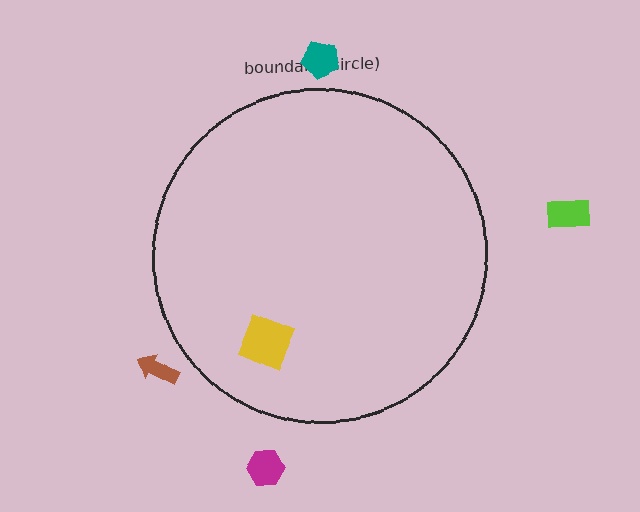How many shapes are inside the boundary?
1 inside, 4 outside.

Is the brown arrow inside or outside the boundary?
Outside.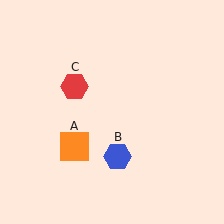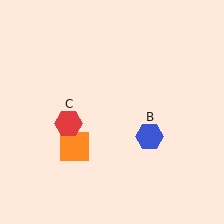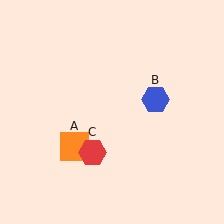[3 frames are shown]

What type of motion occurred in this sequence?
The blue hexagon (object B), red hexagon (object C) rotated counterclockwise around the center of the scene.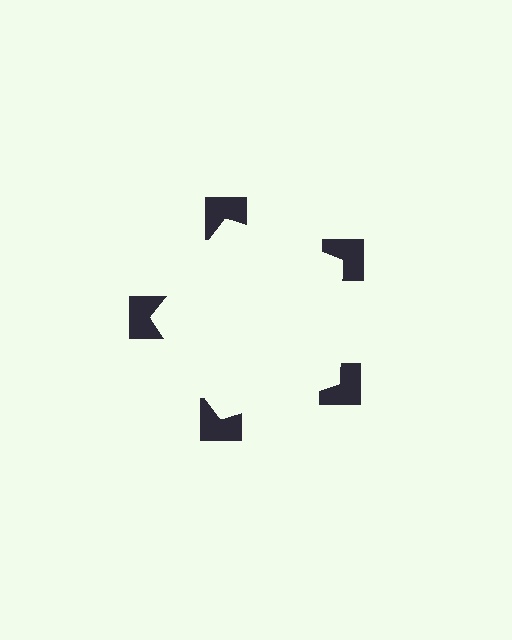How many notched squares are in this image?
There are 5 — one at each vertex of the illusory pentagon.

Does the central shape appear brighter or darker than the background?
It typically appears slightly brighter than the background, even though no actual brightness change is drawn.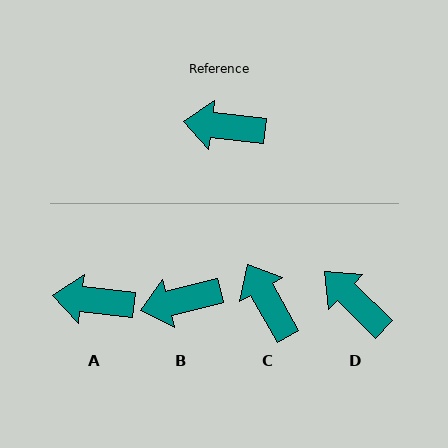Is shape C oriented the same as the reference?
No, it is off by about 54 degrees.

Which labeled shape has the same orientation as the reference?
A.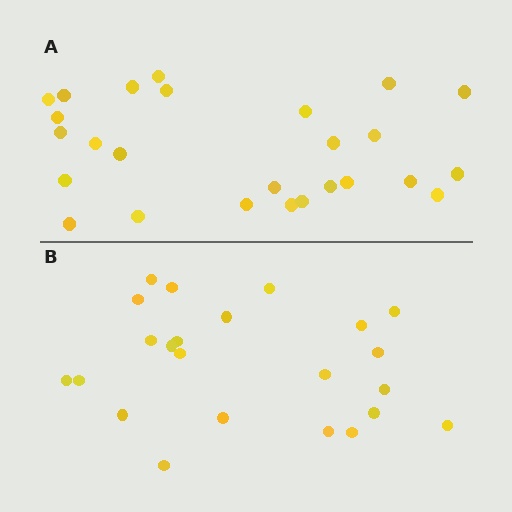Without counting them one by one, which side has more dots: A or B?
Region A (the top region) has more dots.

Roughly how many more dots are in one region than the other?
Region A has just a few more — roughly 2 or 3 more dots than region B.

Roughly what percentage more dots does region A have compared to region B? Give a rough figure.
About 15% more.